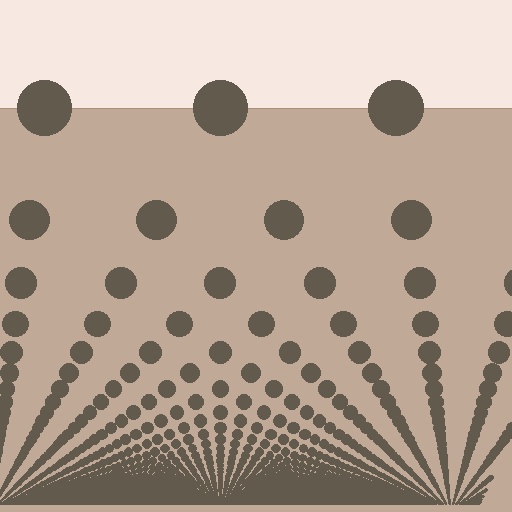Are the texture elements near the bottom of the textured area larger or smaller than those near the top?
Smaller. The gradient is inverted — elements near the bottom are smaller and denser.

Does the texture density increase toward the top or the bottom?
Density increases toward the bottom.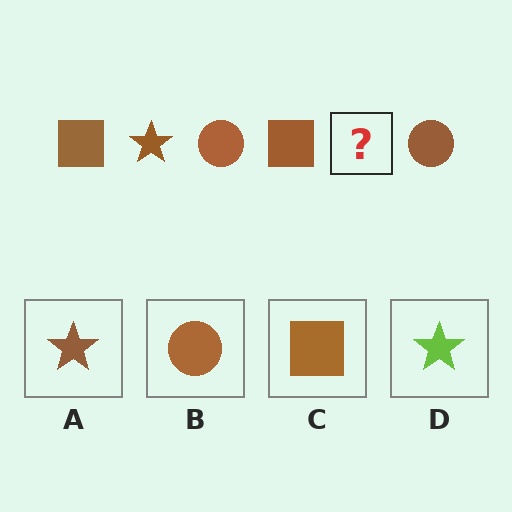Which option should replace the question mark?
Option A.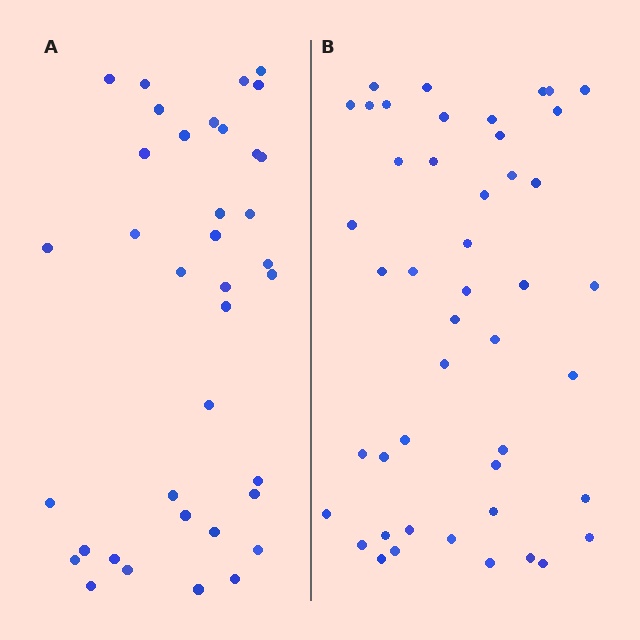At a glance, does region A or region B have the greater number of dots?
Region B (the right region) has more dots.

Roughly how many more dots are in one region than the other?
Region B has roughly 8 or so more dots than region A.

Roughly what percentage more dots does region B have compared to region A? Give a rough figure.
About 25% more.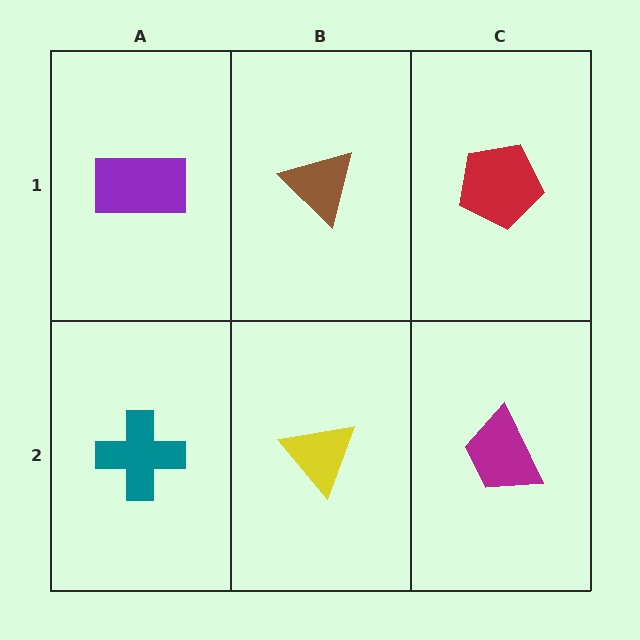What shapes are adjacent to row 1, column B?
A yellow triangle (row 2, column B), a purple rectangle (row 1, column A), a red pentagon (row 1, column C).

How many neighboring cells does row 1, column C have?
2.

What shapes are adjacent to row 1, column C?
A magenta trapezoid (row 2, column C), a brown triangle (row 1, column B).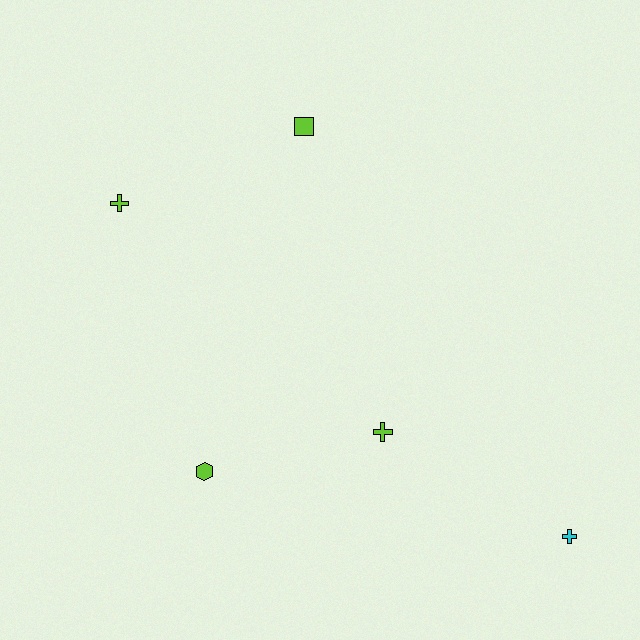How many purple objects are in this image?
There are no purple objects.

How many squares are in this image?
There is 1 square.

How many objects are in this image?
There are 5 objects.